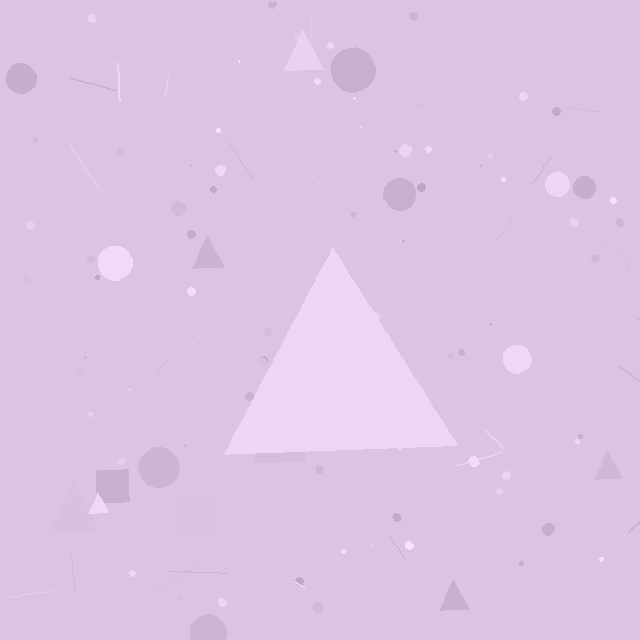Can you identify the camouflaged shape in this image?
The camouflaged shape is a triangle.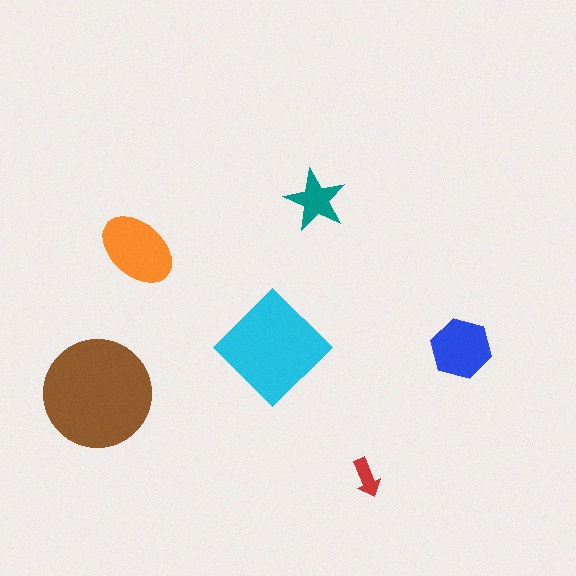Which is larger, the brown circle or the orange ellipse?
The brown circle.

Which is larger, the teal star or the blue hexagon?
The blue hexagon.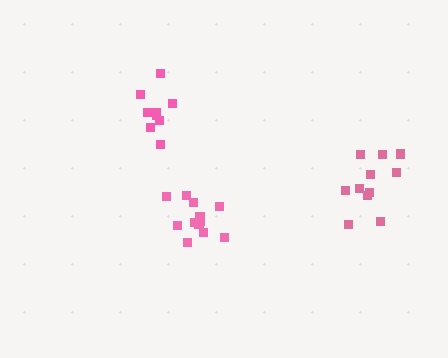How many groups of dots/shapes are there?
There are 3 groups.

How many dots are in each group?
Group 1: 9 dots, Group 2: 11 dots, Group 3: 12 dots (32 total).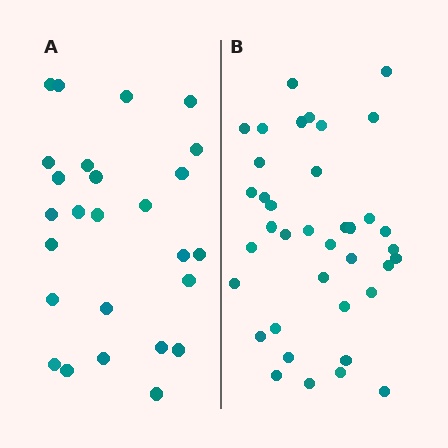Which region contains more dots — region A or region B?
Region B (the right region) has more dots.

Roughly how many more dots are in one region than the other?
Region B has roughly 12 or so more dots than region A.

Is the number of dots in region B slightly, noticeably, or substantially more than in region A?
Region B has substantially more. The ratio is roughly 1.5 to 1.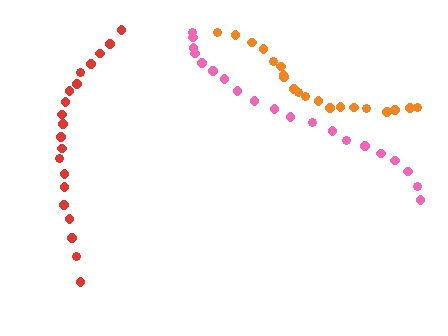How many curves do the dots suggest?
There are 3 distinct paths.